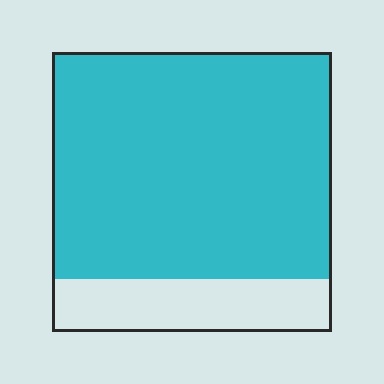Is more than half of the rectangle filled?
Yes.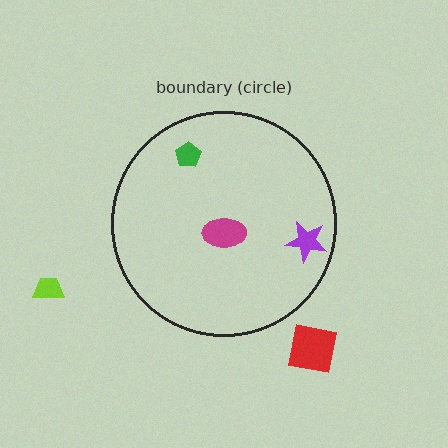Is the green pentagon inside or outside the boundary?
Inside.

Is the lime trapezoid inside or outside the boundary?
Outside.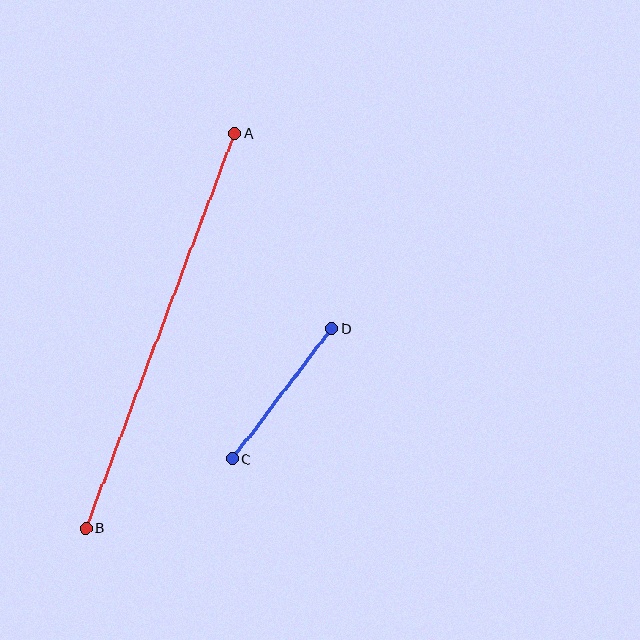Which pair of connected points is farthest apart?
Points A and B are farthest apart.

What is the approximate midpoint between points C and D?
The midpoint is at approximately (282, 394) pixels.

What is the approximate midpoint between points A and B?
The midpoint is at approximately (160, 331) pixels.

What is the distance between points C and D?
The distance is approximately 164 pixels.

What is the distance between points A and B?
The distance is approximately 422 pixels.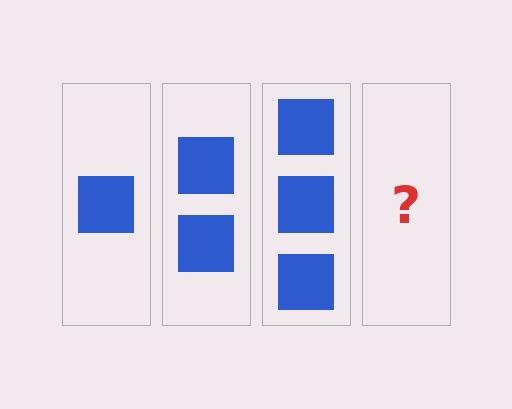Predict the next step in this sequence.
The next step is 4 squares.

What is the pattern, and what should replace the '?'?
The pattern is that each step adds one more square. The '?' should be 4 squares.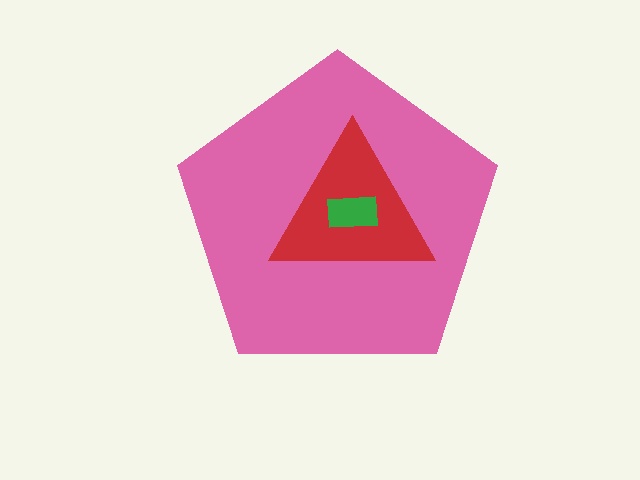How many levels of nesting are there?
3.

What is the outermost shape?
The pink pentagon.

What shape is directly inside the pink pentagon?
The red triangle.